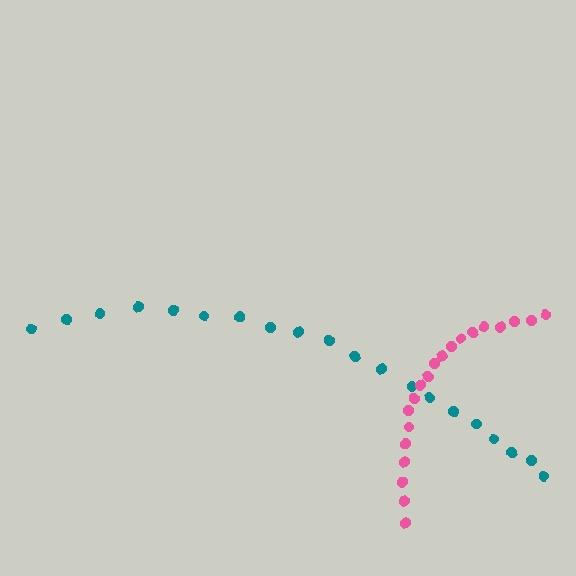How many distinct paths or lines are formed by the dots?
There are 2 distinct paths.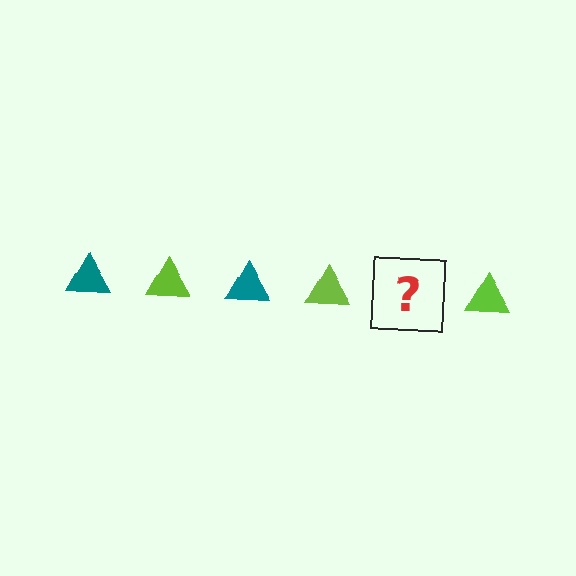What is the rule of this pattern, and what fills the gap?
The rule is that the pattern cycles through teal, lime triangles. The gap should be filled with a teal triangle.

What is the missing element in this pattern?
The missing element is a teal triangle.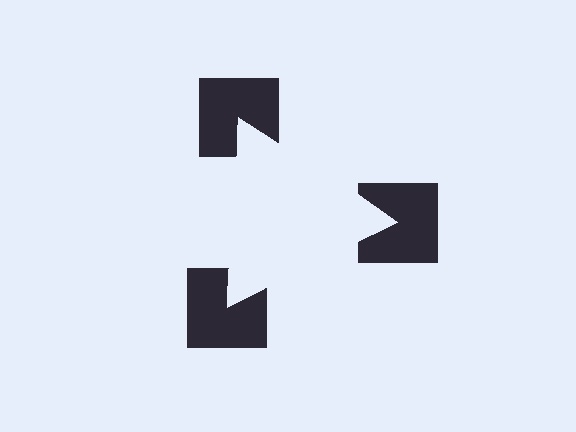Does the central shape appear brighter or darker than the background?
It typically appears slightly brighter than the background, even though no actual brightness change is drawn.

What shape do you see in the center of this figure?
An illusory triangle — its edges are inferred from the aligned wedge cuts in the notched squares, not physically drawn.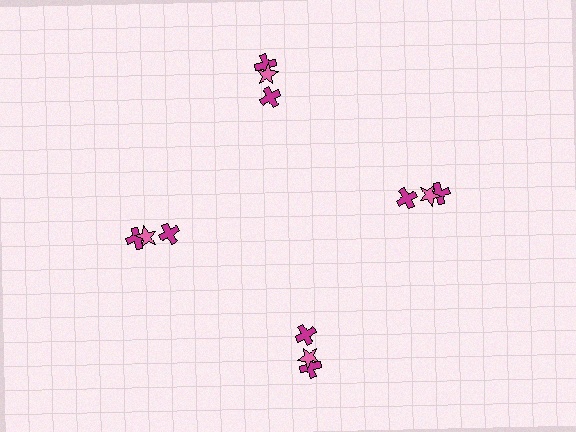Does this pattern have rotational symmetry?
Yes, this pattern has 4-fold rotational symmetry. It looks the same after rotating 90 degrees around the center.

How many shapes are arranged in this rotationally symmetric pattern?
There are 12 shapes, arranged in 4 groups of 3.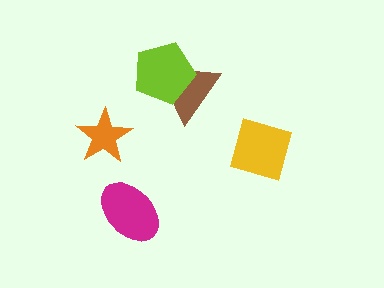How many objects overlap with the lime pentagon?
1 object overlaps with the lime pentagon.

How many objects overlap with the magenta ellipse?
0 objects overlap with the magenta ellipse.